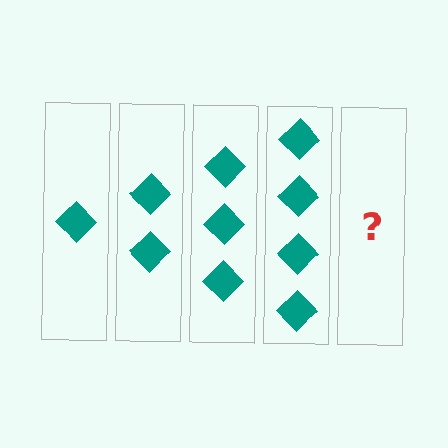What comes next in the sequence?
The next element should be 5 diamonds.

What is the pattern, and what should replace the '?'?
The pattern is that each step adds one more diamond. The '?' should be 5 diamonds.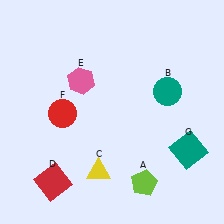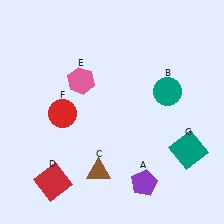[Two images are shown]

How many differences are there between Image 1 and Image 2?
There are 2 differences between the two images.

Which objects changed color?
A changed from lime to purple. C changed from yellow to brown.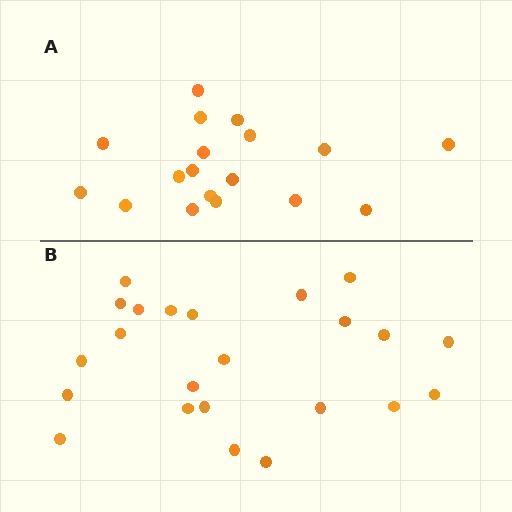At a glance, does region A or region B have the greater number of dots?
Region B (the bottom region) has more dots.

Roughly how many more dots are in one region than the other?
Region B has about 5 more dots than region A.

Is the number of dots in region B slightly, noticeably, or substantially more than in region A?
Region B has noticeably more, but not dramatically so. The ratio is roughly 1.3 to 1.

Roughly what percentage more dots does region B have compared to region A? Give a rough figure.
About 30% more.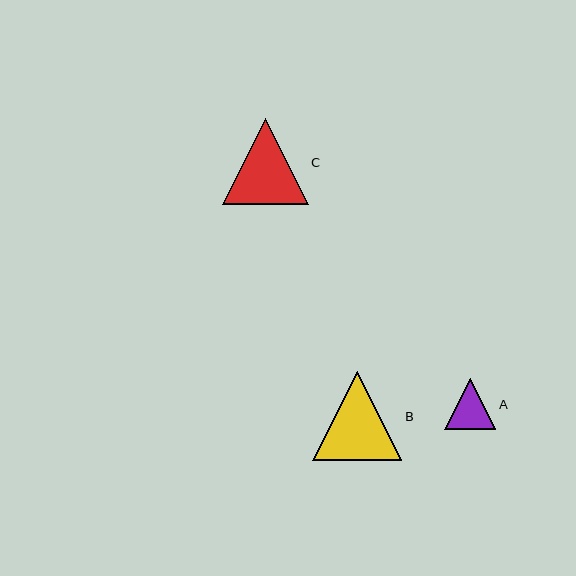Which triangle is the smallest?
Triangle A is the smallest with a size of approximately 51 pixels.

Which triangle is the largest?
Triangle B is the largest with a size of approximately 89 pixels.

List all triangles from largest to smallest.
From largest to smallest: B, C, A.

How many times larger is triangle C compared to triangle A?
Triangle C is approximately 1.7 times the size of triangle A.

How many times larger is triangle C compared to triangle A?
Triangle C is approximately 1.7 times the size of triangle A.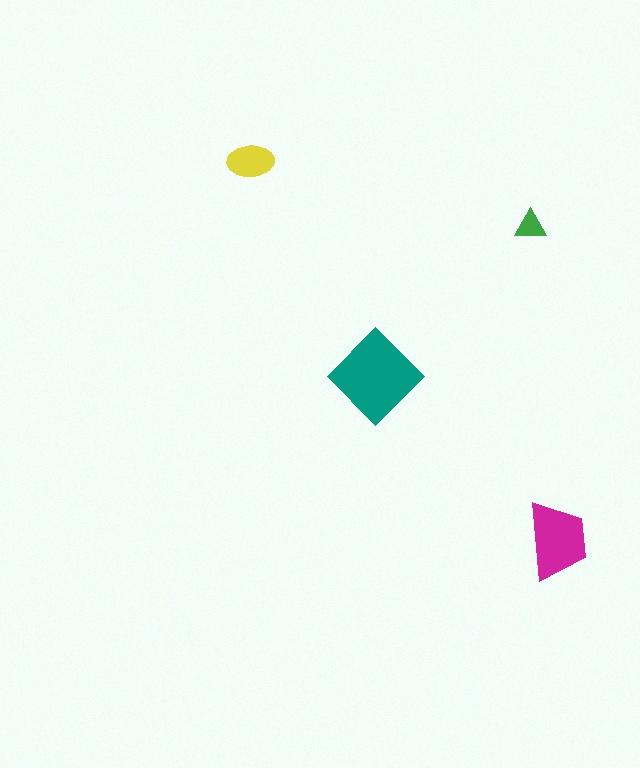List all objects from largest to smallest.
The teal diamond, the magenta trapezoid, the yellow ellipse, the green triangle.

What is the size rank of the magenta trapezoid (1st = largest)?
2nd.